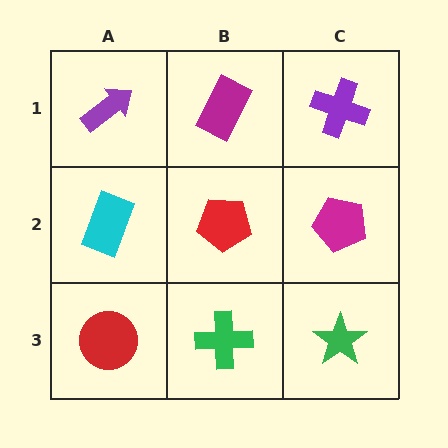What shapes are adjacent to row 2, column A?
A purple arrow (row 1, column A), a red circle (row 3, column A), a red pentagon (row 2, column B).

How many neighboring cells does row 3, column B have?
3.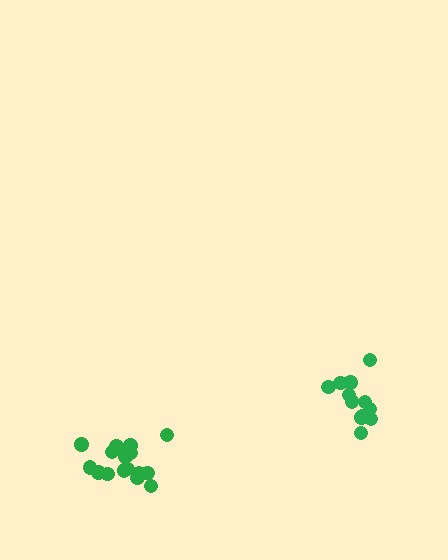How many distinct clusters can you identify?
There are 2 distinct clusters.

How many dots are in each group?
Group 1: 17 dots, Group 2: 12 dots (29 total).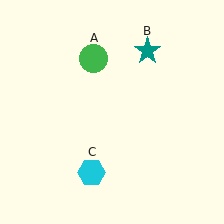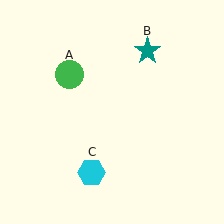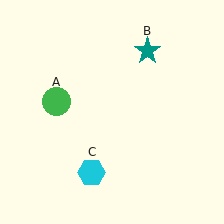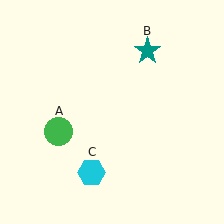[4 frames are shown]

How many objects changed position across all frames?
1 object changed position: green circle (object A).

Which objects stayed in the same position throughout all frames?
Teal star (object B) and cyan hexagon (object C) remained stationary.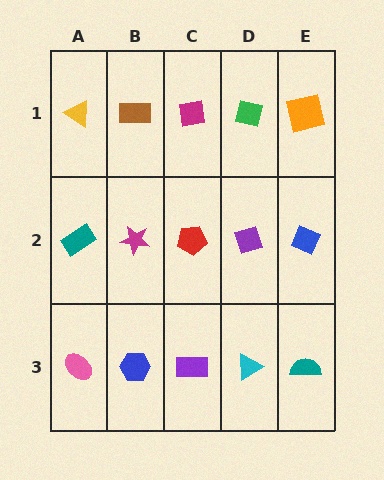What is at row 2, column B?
A magenta star.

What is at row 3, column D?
A cyan triangle.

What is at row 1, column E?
An orange square.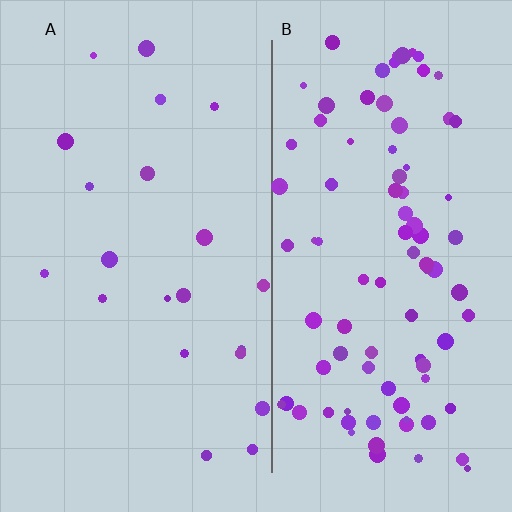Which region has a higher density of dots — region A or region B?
B (the right).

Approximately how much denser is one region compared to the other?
Approximately 4.3× — region B over region A.